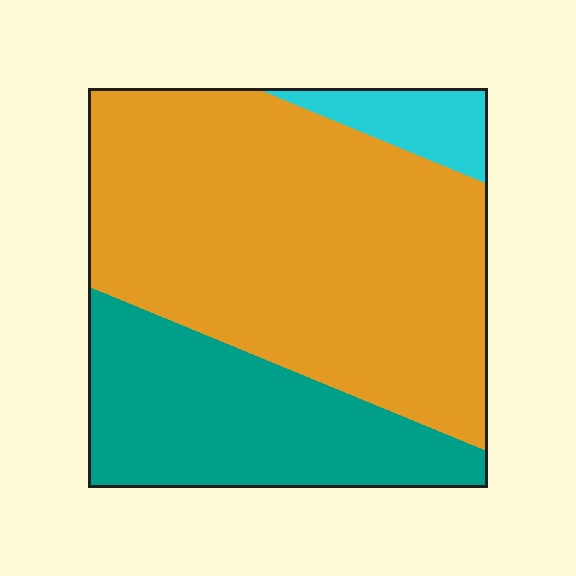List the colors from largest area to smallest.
From largest to smallest: orange, teal, cyan.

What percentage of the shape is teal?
Teal covers roughly 30% of the shape.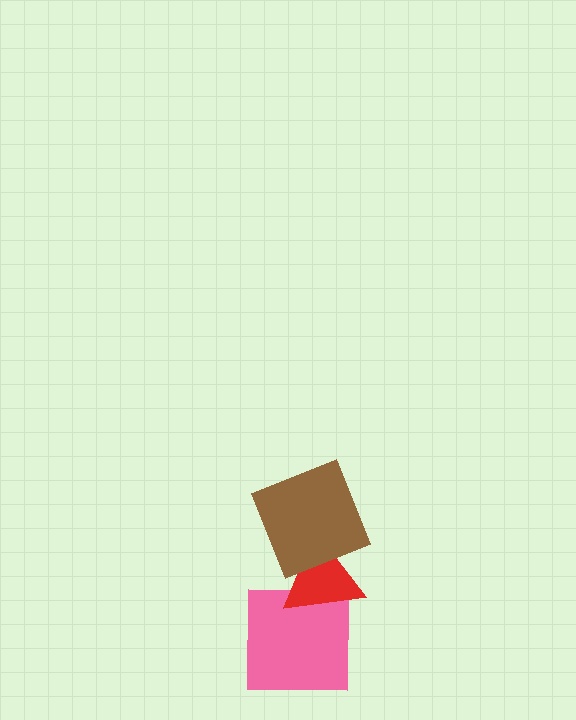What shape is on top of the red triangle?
The brown square is on top of the red triangle.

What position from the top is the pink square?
The pink square is 3rd from the top.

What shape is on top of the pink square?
The red triangle is on top of the pink square.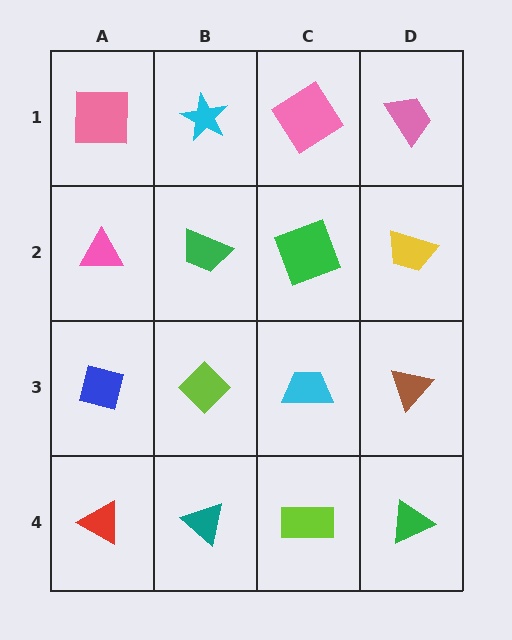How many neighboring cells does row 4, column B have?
3.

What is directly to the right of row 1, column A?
A cyan star.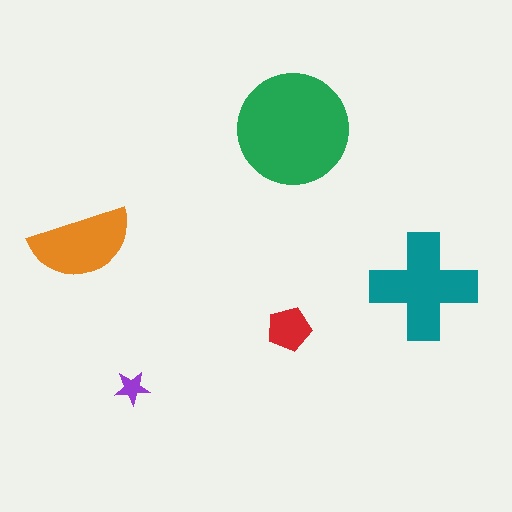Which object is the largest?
The green circle.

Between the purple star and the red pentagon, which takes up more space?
The red pentagon.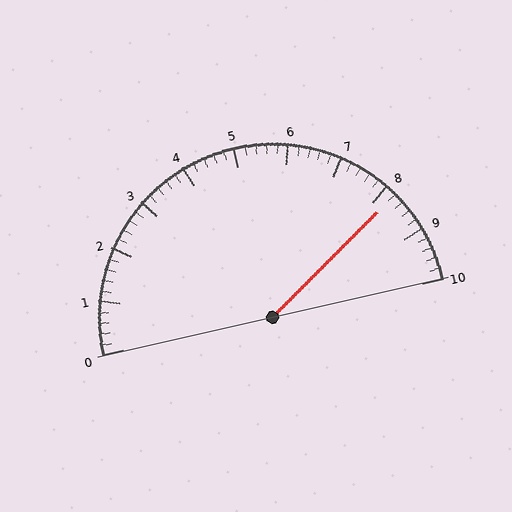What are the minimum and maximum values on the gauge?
The gauge ranges from 0 to 10.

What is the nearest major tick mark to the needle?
The nearest major tick mark is 8.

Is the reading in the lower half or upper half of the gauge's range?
The reading is in the upper half of the range (0 to 10).